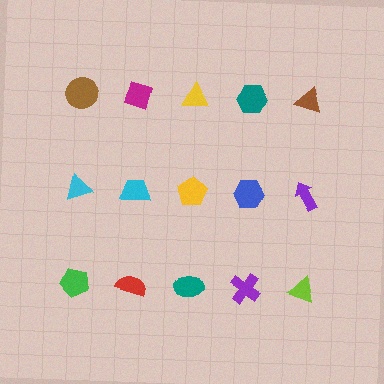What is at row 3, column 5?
A lime triangle.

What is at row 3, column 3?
A teal ellipse.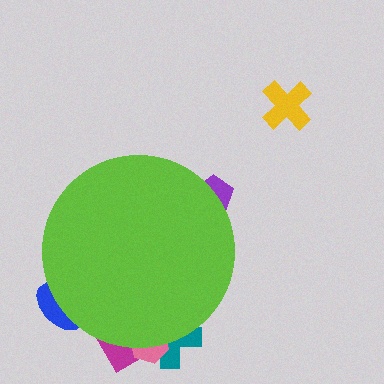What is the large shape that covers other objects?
A lime circle.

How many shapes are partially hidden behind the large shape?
5 shapes are partially hidden.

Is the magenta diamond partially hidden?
Yes, the magenta diamond is partially hidden behind the lime circle.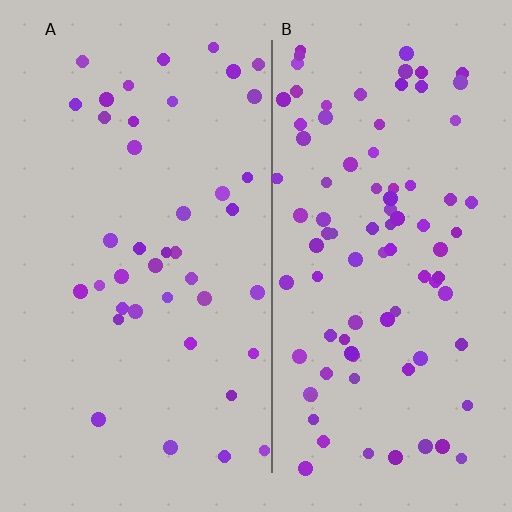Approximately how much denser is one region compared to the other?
Approximately 2.2× — region B over region A.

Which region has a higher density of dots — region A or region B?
B (the right).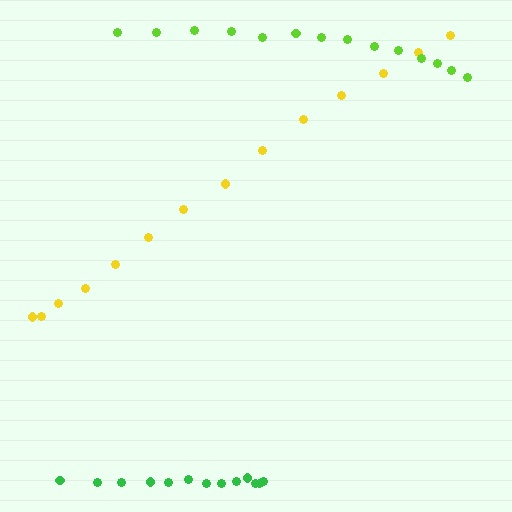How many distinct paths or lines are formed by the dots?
There are 3 distinct paths.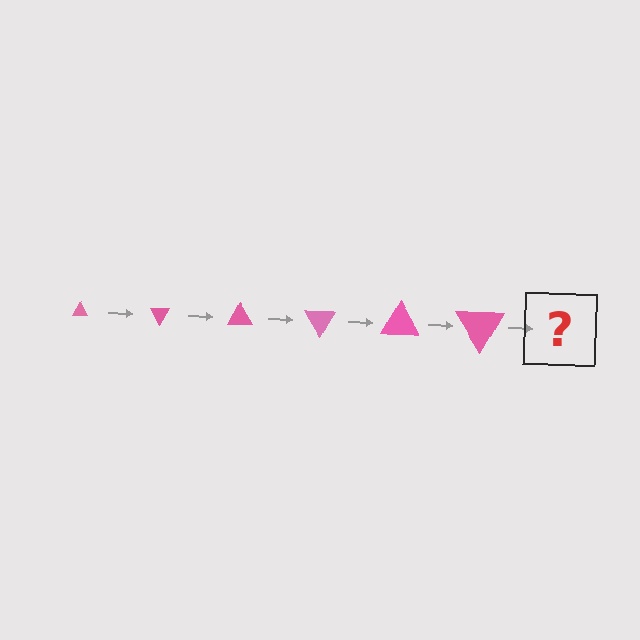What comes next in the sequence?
The next element should be a triangle, larger than the previous one and rotated 360 degrees from the start.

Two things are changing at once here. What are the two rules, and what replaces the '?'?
The two rules are that the triangle grows larger each step and it rotates 60 degrees each step. The '?' should be a triangle, larger than the previous one and rotated 360 degrees from the start.